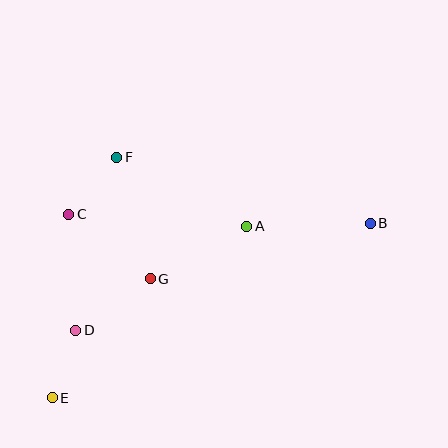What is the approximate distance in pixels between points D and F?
The distance between D and F is approximately 178 pixels.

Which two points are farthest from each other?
Points B and E are farthest from each other.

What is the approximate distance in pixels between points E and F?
The distance between E and F is approximately 249 pixels.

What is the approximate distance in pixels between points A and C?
The distance between A and C is approximately 179 pixels.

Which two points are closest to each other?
Points D and E are closest to each other.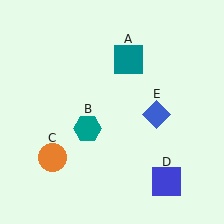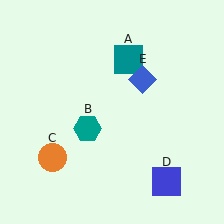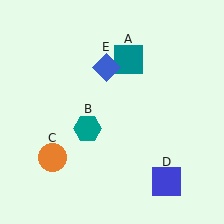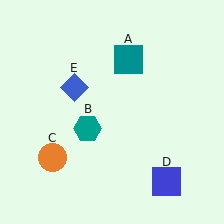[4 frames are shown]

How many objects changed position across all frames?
1 object changed position: blue diamond (object E).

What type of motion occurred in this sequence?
The blue diamond (object E) rotated counterclockwise around the center of the scene.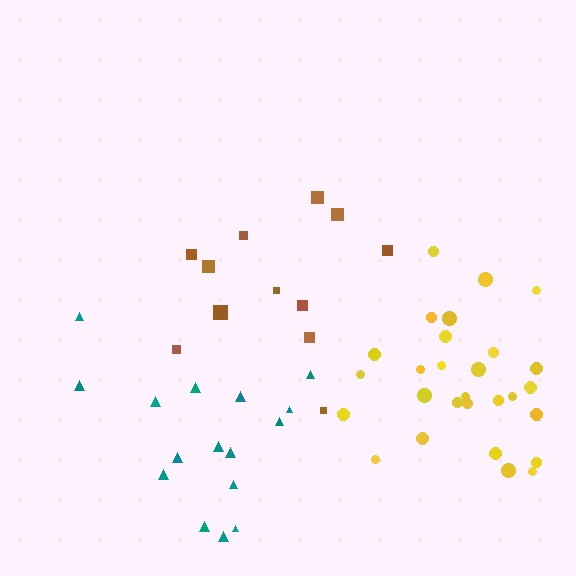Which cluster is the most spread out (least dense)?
Brown.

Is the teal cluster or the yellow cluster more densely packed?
Yellow.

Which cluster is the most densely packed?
Yellow.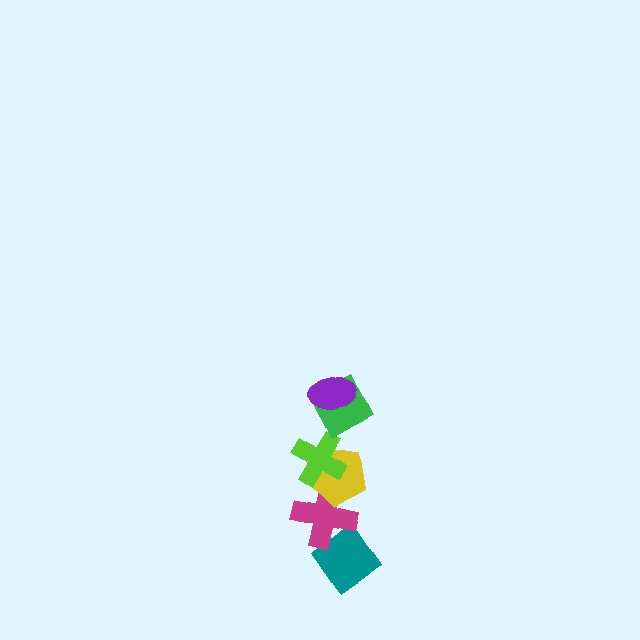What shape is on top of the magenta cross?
The yellow pentagon is on top of the magenta cross.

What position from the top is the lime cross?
The lime cross is 3rd from the top.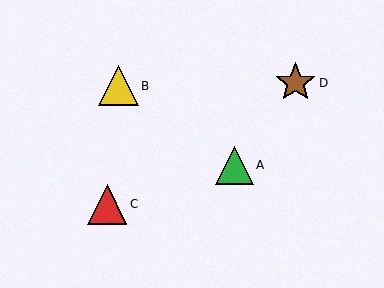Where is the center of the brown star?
The center of the brown star is at (296, 83).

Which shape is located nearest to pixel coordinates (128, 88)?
The yellow triangle (labeled B) at (118, 86) is nearest to that location.